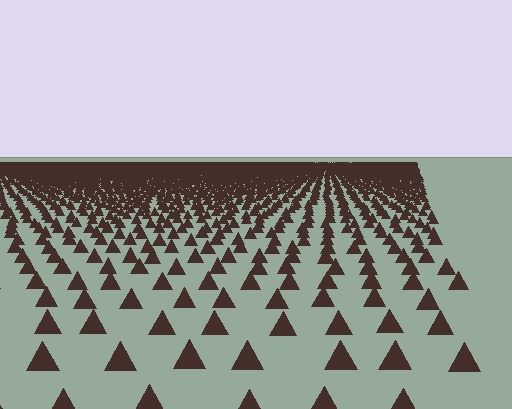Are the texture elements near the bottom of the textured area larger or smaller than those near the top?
Larger. Near the bottom, elements are closer to the viewer and appear at a bigger on-screen size.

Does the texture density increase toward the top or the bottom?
Density increases toward the top.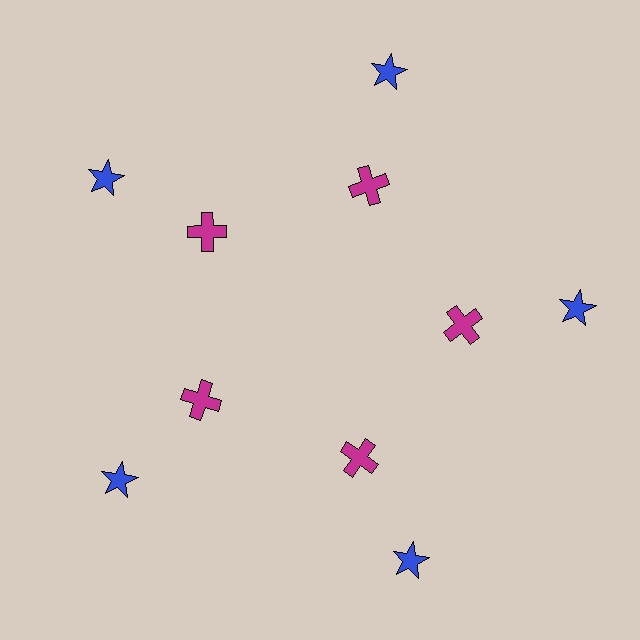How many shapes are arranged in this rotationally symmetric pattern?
There are 10 shapes, arranged in 5 groups of 2.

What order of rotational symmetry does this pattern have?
This pattern has 5-fold rotational symmetry.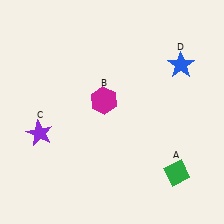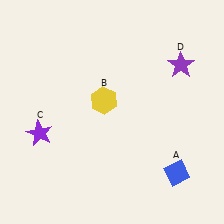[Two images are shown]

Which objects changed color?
A changed from green to blue. B changed from magenta to yellow. D changed from blue to purple.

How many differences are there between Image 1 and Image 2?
There are 3 differences between the two images.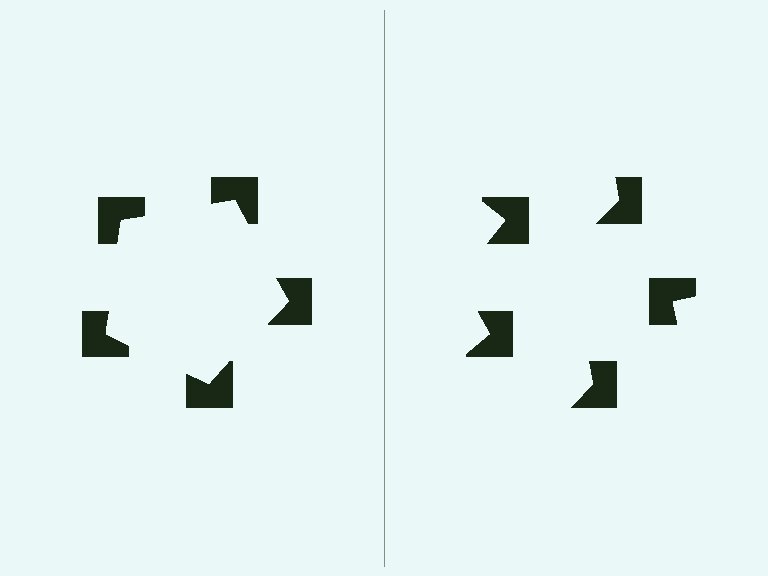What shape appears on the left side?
An illusory pentagon.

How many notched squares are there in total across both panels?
10 — 5 on each side.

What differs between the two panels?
The notched squares are positioned identically on both sides; only the wedge orientations differ. On the left they align to a pentagon; on the right they are misaligned.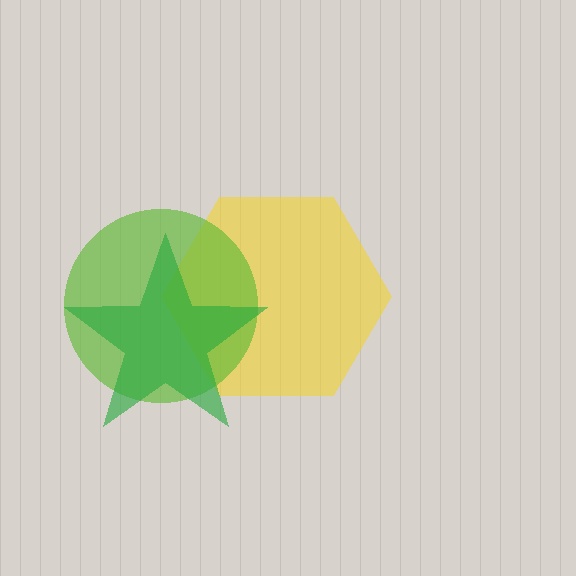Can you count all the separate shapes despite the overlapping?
Yes, there are 3 separate shapes.